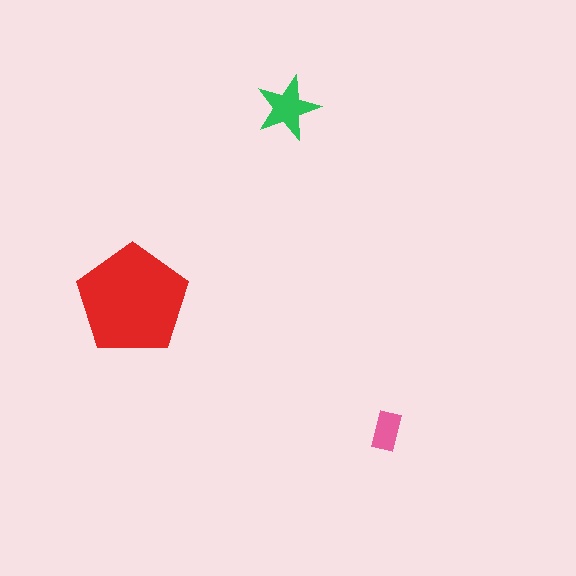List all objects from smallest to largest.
The pink rectangle, the green star, the red pentagon.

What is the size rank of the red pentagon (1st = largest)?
1st.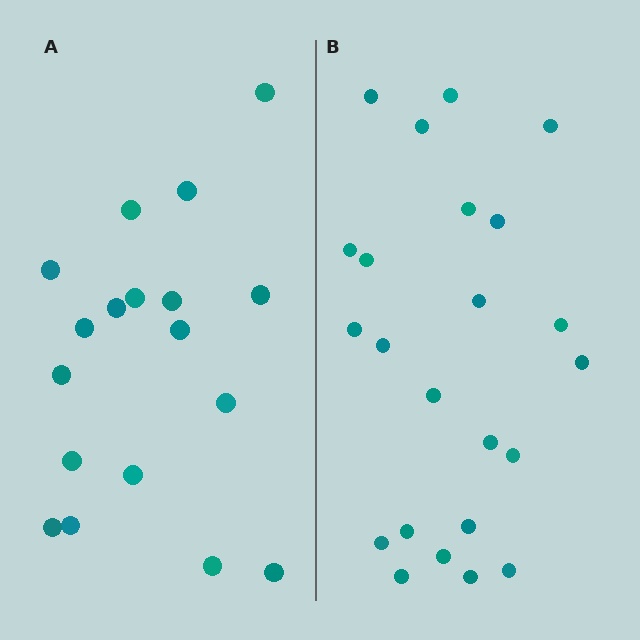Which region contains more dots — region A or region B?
Region B (the right region) has more dots.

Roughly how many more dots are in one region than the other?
Region B has about 5 more dots than region A.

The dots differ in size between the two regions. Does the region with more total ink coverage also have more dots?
No. Region A has more total ink coverage because its dots are larger, but region B actually contains more individual dots. Total area can be misleading — the number of items is what matters here.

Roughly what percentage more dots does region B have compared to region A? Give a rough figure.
About 30% more.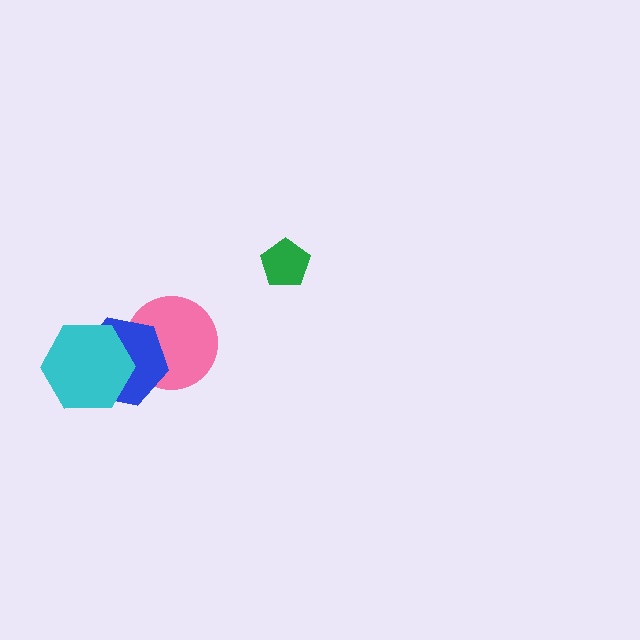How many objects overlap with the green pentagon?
0 objects overlap with the green pentagon.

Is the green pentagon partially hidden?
No, no other shape covers it.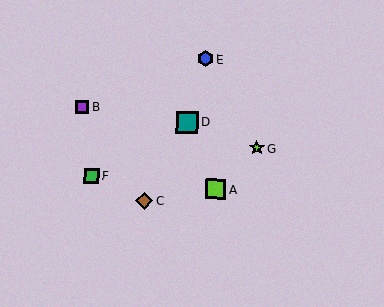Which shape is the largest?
The teal square (labeled D) is the largest.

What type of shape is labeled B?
Shape B is a purple square.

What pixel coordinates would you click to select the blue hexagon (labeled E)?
Click at (205, 59) to select the blue hexagon E.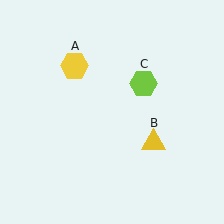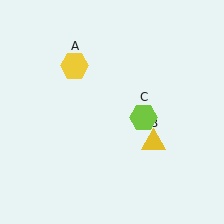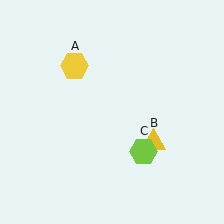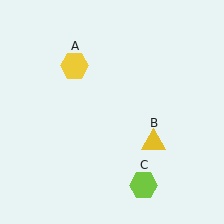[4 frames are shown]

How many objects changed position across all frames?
1 object changed position: lime hexagon (object C).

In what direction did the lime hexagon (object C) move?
The lime hexagon (object C) moved down.